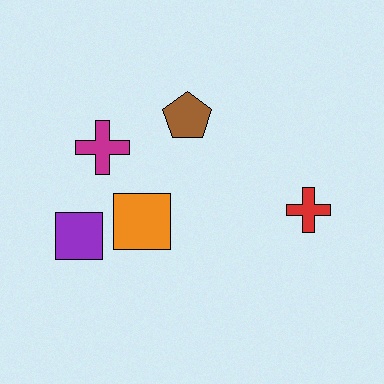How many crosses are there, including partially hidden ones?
There are 2 crosses.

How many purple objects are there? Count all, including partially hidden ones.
There is 1 purple object.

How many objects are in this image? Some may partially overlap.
There are 5 objects.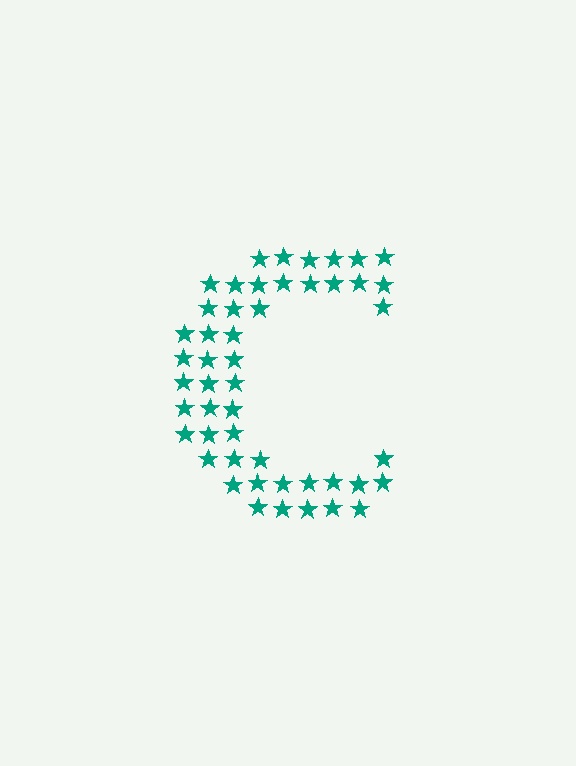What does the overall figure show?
The overall figure shows the letter C.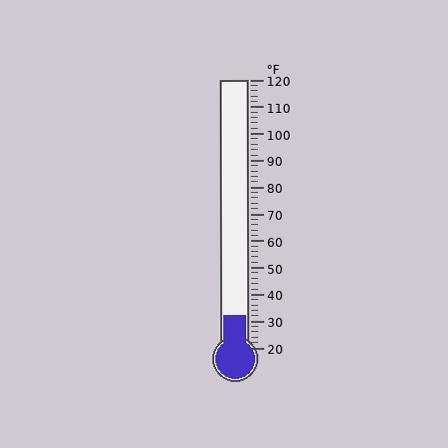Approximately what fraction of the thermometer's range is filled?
The thermometer is filled to approximately 10% of its range.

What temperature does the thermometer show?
The thermometer shows approximately 32°F.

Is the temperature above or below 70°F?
The temperature is below 70°F.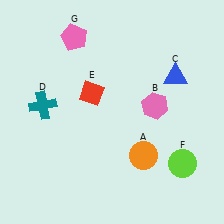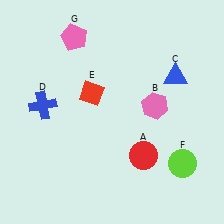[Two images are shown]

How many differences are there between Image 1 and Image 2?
There are 2 differences between the two images.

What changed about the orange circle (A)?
In Image 1, A is orange. In Image 2, it changed to red.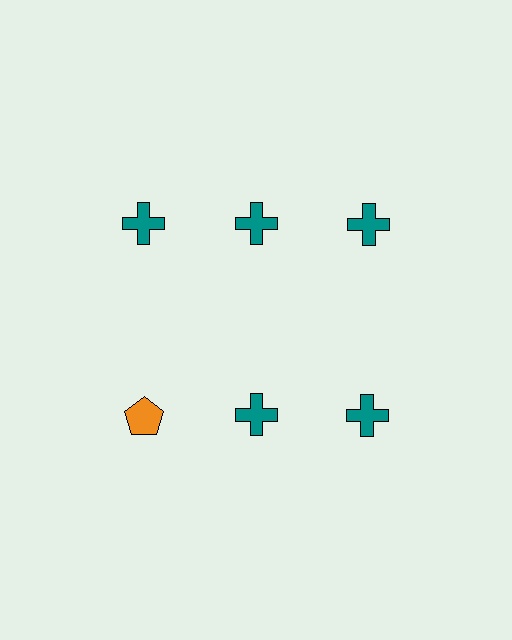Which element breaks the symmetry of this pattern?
The orange pentagon in the second row, leftmost column breaks the symmetry. All other shapes are teal crosses.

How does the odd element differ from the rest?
It differs in both color (orange instead of teal) and shape (pentagon instead of cross).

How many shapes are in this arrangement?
There are 6 shapes arranged in a grid pattern.